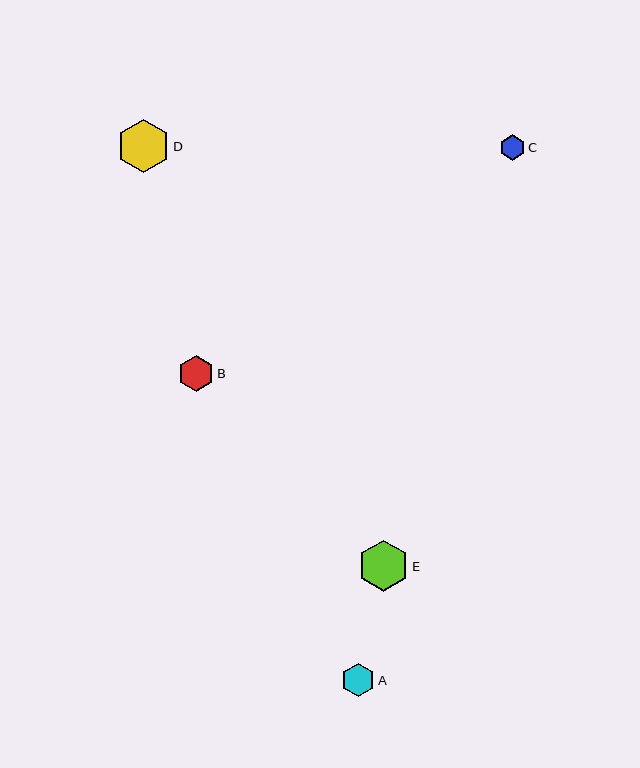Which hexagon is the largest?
Hexagon D is the largest with a size of approximately 54 pixels.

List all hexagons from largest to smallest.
From largest to smallest: D, E, B, A, C.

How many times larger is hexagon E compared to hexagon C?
Hexagon E is approximately 2.1 times the size of hexagon C.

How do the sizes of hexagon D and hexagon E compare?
Hexagon D and hexagon E are approximately the same size.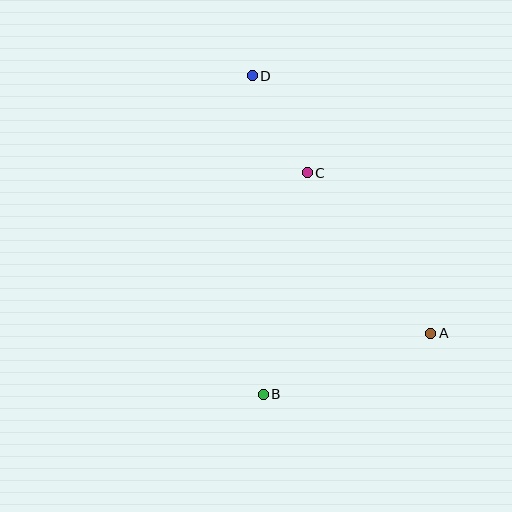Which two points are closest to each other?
Points C and D are closest to each other.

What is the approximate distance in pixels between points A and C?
The distance between A and C is approximately 202 pixels.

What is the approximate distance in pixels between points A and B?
The distance between A and B is approximately 179 pixels.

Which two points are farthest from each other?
Points B and D are farthest from each other.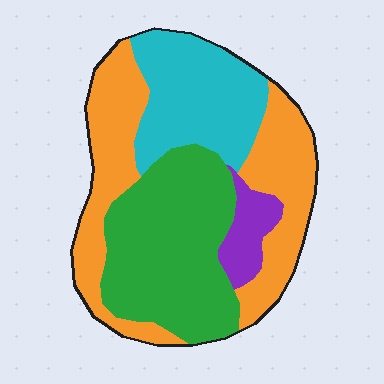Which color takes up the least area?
Purple, at roughly 5%.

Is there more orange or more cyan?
Orange.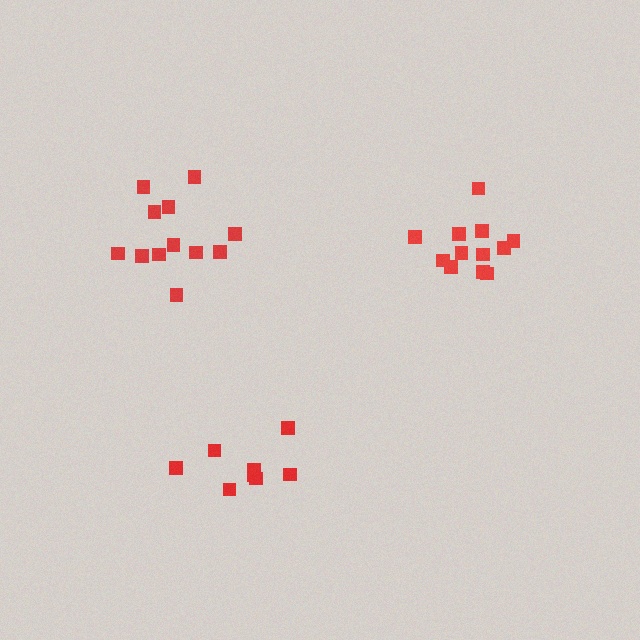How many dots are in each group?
Group 1: 12 dots, Group 2: 12 dots, Group 3: 8 dots (32 total).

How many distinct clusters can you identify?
There are 3 distinct clusters.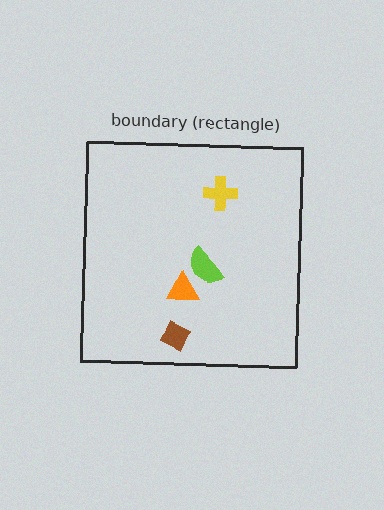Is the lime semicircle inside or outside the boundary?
Inside.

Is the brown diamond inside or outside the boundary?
Inside.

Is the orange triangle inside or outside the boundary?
Inside.